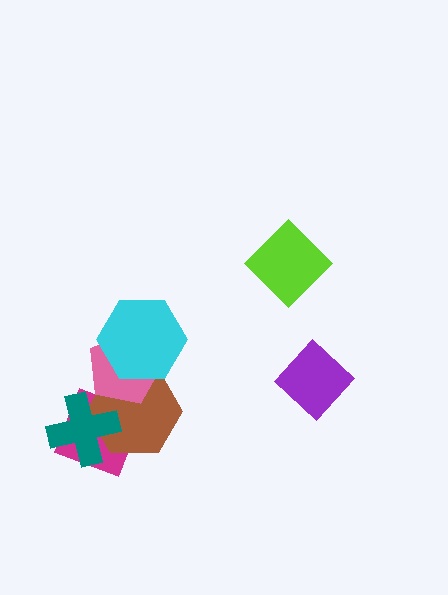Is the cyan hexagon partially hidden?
No, no other shape covers it.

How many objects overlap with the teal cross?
2 objects overlap with the teal cross.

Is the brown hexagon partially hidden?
Yes, it is partially covered by another shape.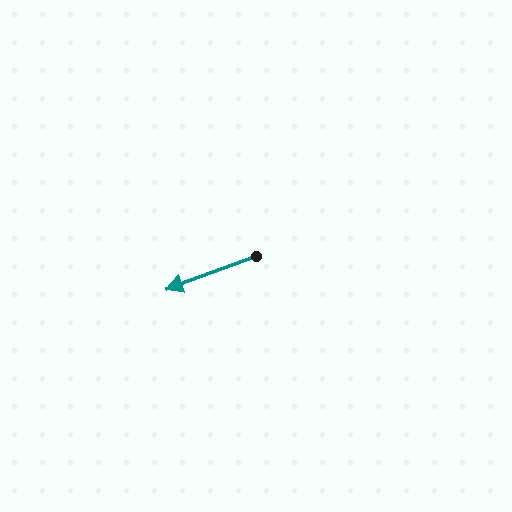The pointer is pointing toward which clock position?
Roughly 8 o'clock.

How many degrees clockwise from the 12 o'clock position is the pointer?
Approximately 250 degrees.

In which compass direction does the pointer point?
West.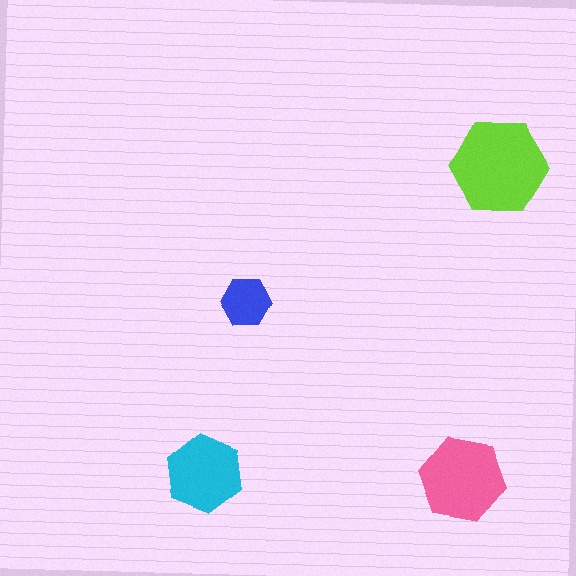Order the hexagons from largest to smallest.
the lime one, the pink one, the cyan one, the blue one.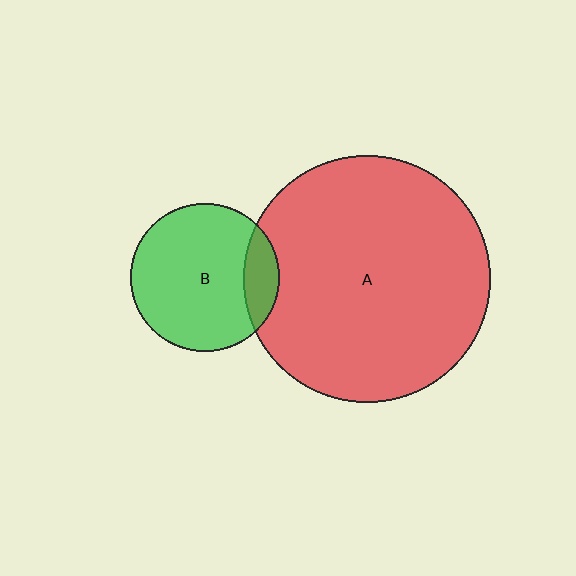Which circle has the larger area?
Circle A (red).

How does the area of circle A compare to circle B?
Approximately 2.8 times.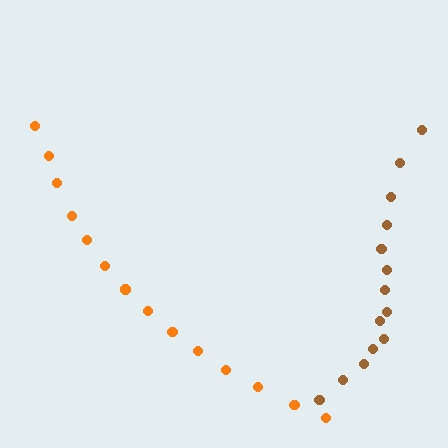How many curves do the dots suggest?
There are 2 distinct paths.